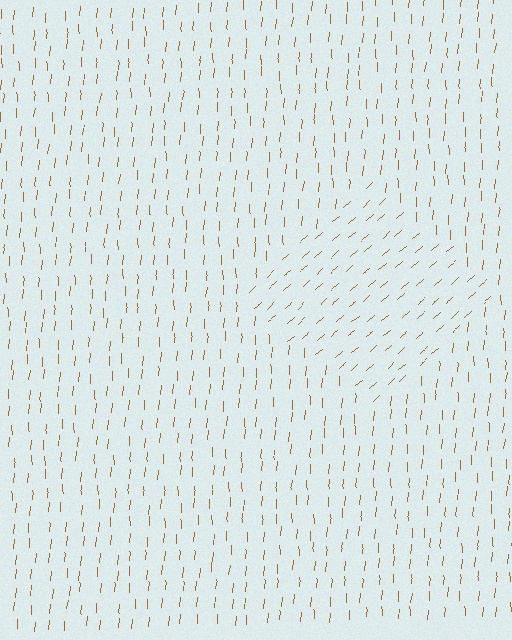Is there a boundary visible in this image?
Yes, there is a texture boundary formed by a change in line orientation.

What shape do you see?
I see a diamond.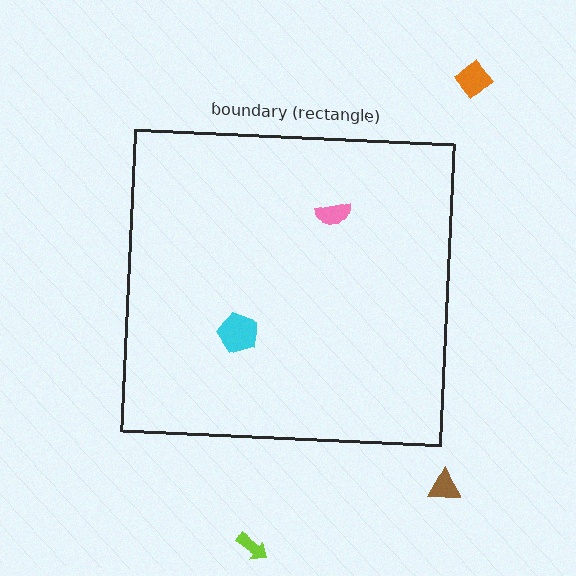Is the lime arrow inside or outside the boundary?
Outside.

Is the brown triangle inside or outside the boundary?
Outside.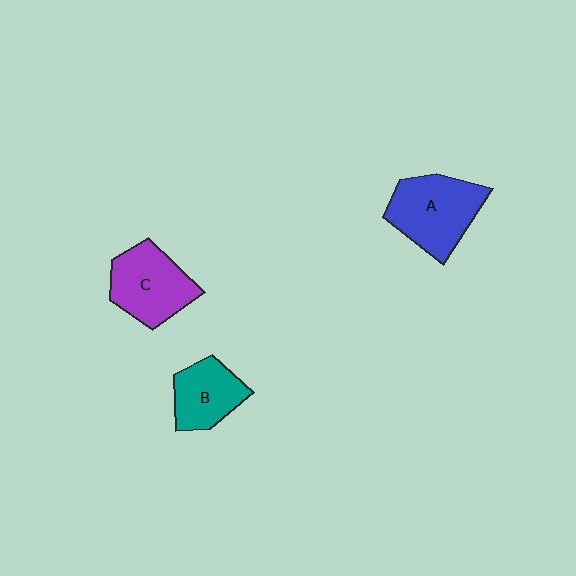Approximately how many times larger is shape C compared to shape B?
Approximately 1.3 times.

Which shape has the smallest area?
Shape B (teal).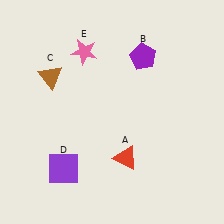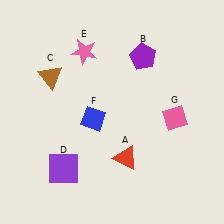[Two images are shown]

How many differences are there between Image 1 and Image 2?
There are 2 differences between the two images.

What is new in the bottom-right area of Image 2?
A pink diamond (G) was added in the bottom-right area of Image 2.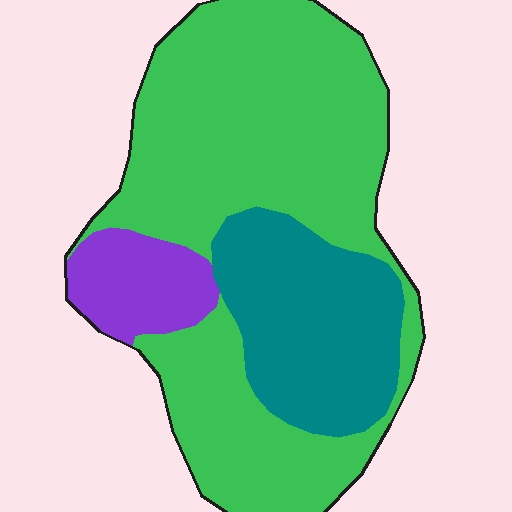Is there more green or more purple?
Green.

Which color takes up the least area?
Purple, at roughly 10%.